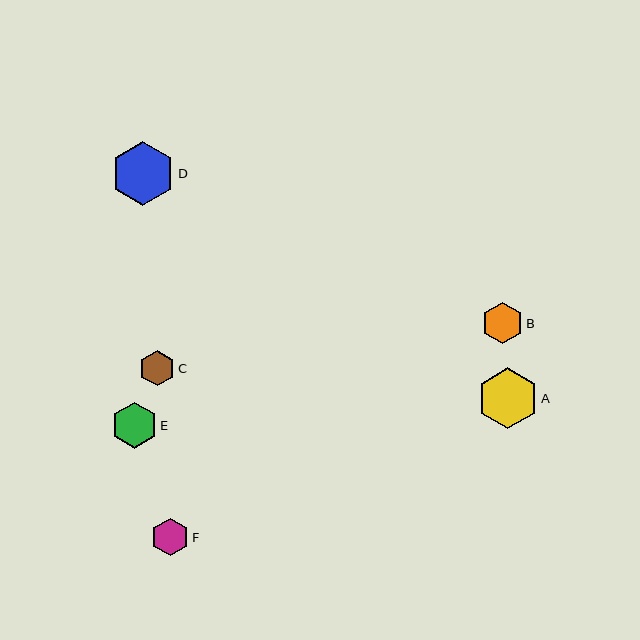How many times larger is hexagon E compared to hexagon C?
Hexagon E is approximately 1.3 times the size of hexagon C.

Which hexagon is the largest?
Hexagon D is the largest with a size of approximately 64 pixels.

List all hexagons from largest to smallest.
From largest to smallest: D, A, E, B, F, C.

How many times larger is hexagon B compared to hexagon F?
Hexagon B is approximately 1.1 times the size of hexagon F.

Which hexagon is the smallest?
Hexagon C is the smallest with a size of approximately 35 pixels.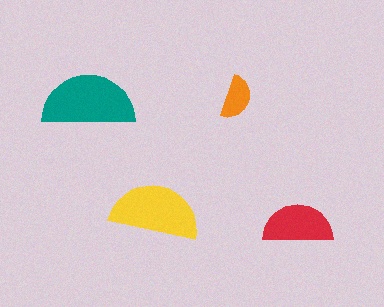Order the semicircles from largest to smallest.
the teal one, the yellow one, the red one, the orange one.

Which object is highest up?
The teal semicircle is topmost.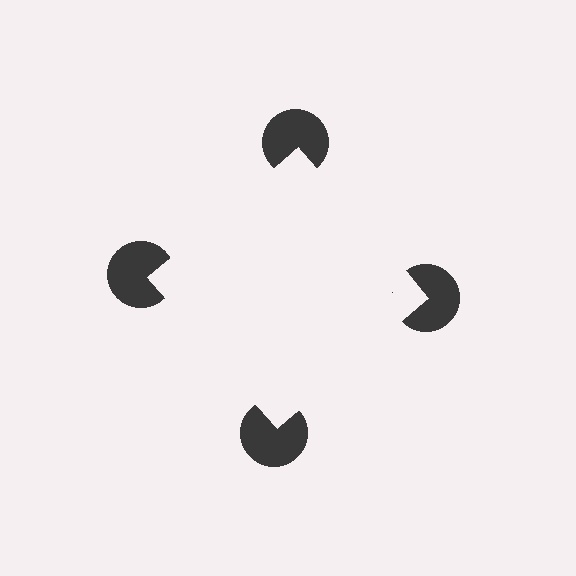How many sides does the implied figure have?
4 sides.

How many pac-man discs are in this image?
There are 4 — one at each vertex of the illusory square.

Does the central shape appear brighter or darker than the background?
It typically appears slightly brighter than the background, even though no actual brightness change is drawn.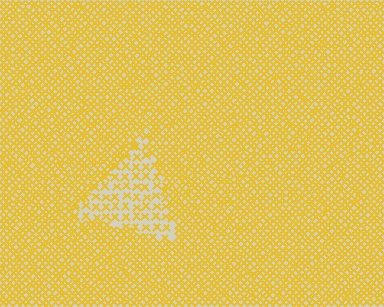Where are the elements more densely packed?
The elements are more densely packed outside the triangle boundary.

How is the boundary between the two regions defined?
The boundary is defined by a change in element density (approximately 2.4x ratio). All elements are the same color, size, and shape.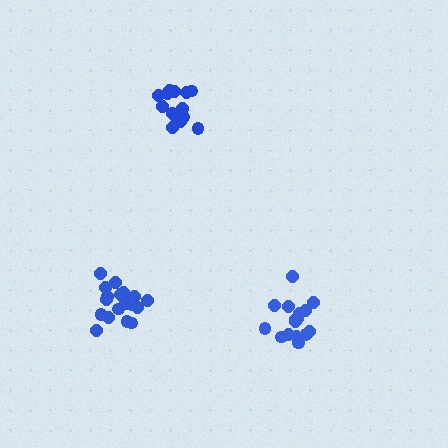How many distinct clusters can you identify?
There are 3 distinct clusters.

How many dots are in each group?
Group 1: 19 dots, Group 2: 14 dots, Group 3: 16 dots (49 total).